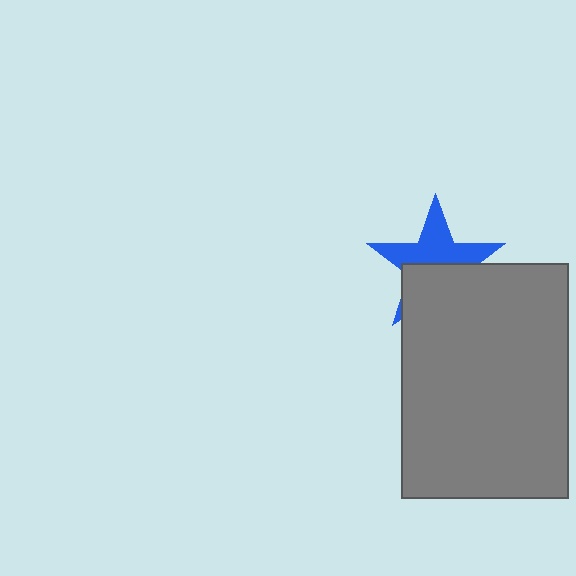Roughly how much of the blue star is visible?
About half of it is visible (roughly 53%).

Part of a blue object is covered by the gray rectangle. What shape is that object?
It is a star.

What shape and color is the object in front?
The object in front is a gray rectangle.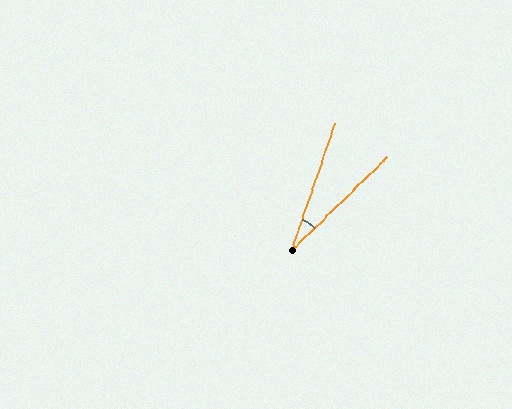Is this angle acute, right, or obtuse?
It is acute.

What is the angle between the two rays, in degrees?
Approximately 27 degrees.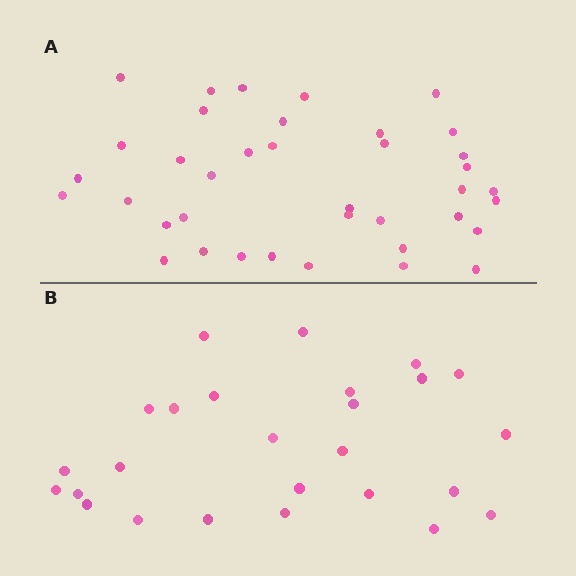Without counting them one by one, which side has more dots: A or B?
Region A (the top region) has more dots.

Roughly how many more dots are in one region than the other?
Region A has roughly 12 or so more dots than region B.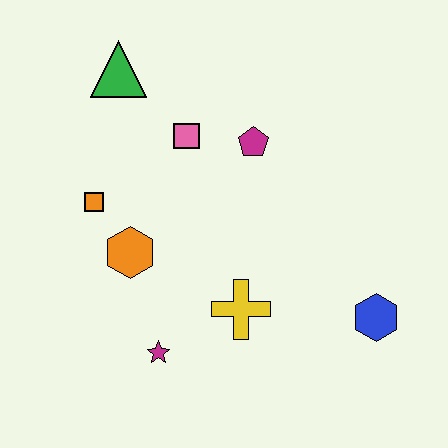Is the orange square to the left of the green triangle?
Yes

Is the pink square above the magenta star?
Yes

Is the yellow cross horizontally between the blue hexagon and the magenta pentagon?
No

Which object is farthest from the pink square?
The blue hexagon is farthest from the pink square.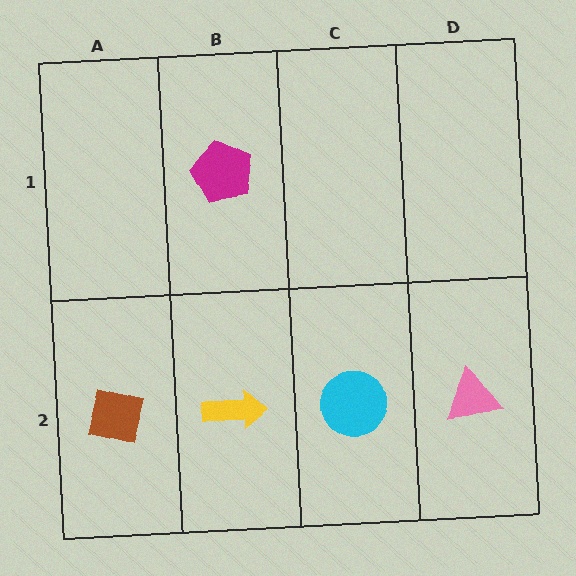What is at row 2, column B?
A yellow arrow.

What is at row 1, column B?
A magenta pentagon.